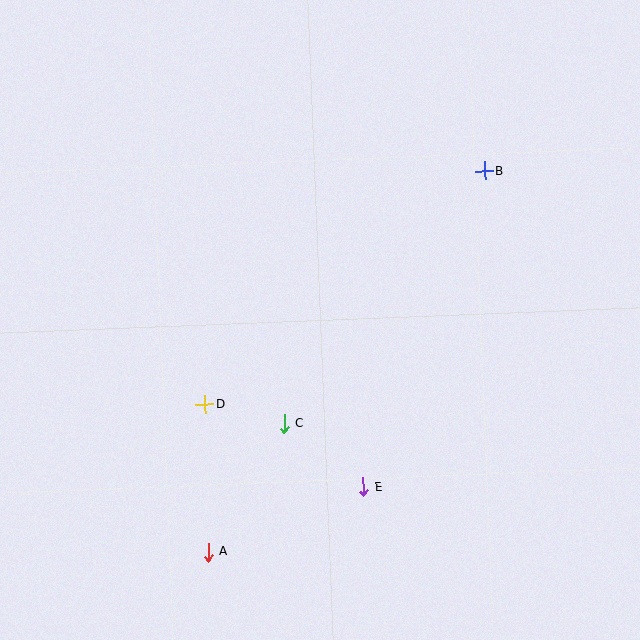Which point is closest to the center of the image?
Point C at (284, 424) is closest to the center.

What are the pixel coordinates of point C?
Point C is at (284, 424).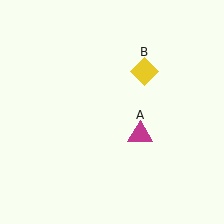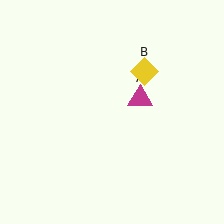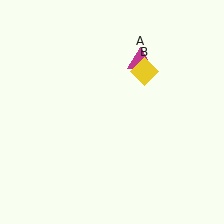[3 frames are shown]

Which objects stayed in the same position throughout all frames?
Yellow diamond (object B) remained stationary.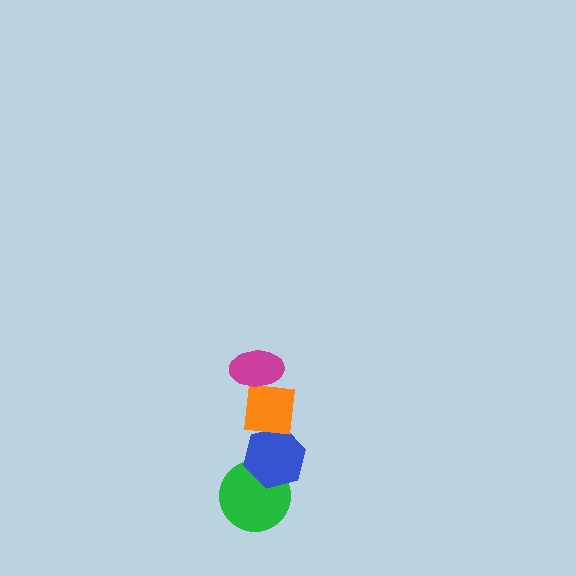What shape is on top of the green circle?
The blue hexagon is on top of the green circle.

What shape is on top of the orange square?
The magenta ellipse is on top of the orange square.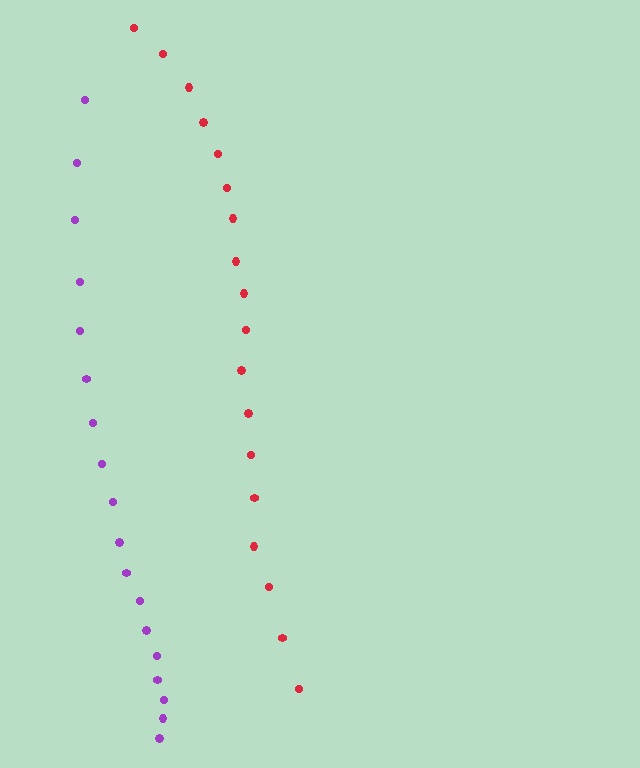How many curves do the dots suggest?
There are 2 distinct paths.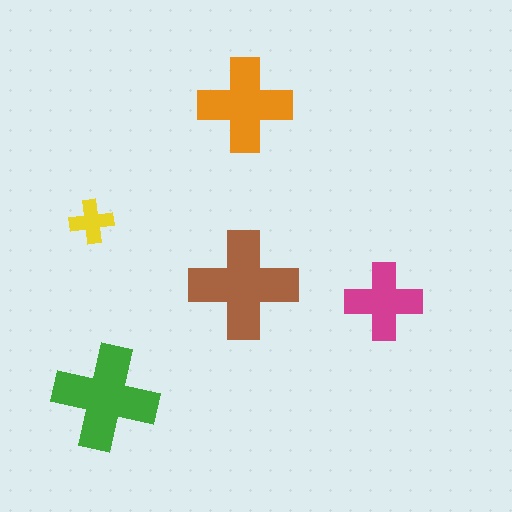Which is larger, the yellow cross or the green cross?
The green one.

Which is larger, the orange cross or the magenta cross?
The orange one.